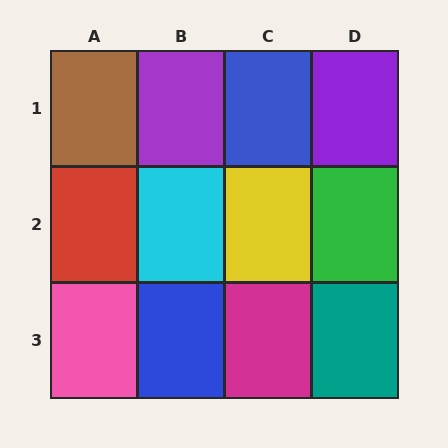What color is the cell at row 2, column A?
Red.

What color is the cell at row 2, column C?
Yellow.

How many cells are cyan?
1 cell is cyan.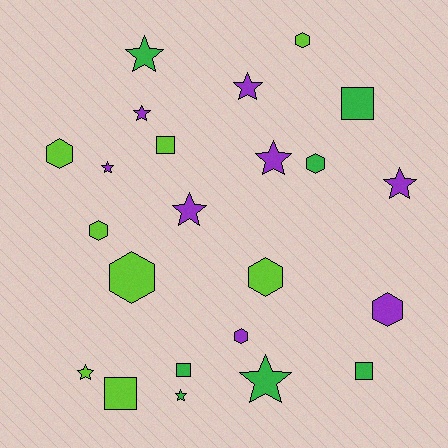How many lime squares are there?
There are 2 lime squares.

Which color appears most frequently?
Purple, with 8 objects.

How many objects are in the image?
There are 23 objects.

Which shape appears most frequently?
Star, with 10 objects.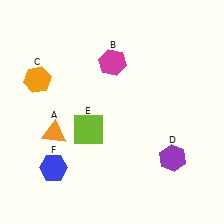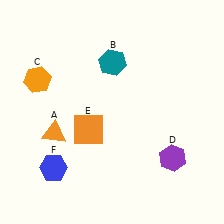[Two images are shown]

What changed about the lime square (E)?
In Image 1, E is lime. In Image 2, it changed to orange.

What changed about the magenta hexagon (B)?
In Image 1, B is magenta. In Image 2, it changed to teal.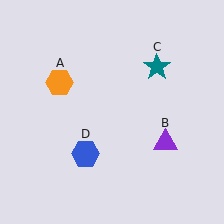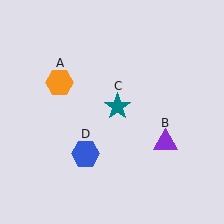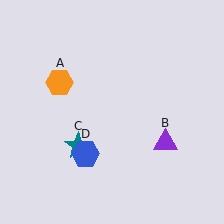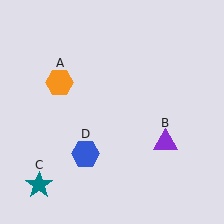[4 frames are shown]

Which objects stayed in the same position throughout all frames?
Orange hexagon (object A) and purple triangle (object B) and blue hexagon (object D) remained stationary.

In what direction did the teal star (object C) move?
The teal star (object C) moved down and to the left.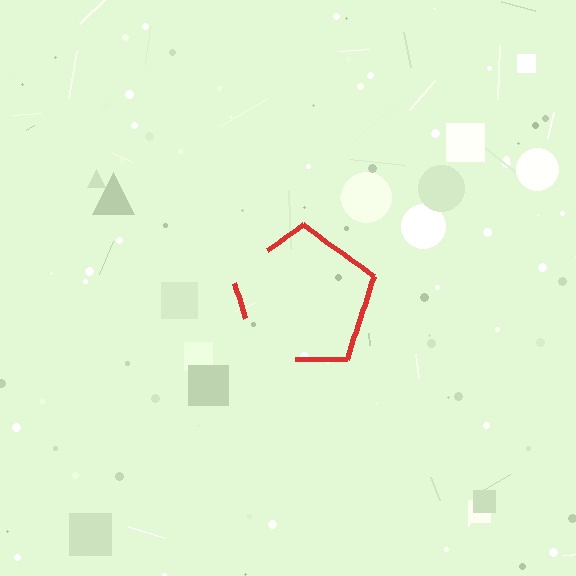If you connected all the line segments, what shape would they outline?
They would outline a pentagon.